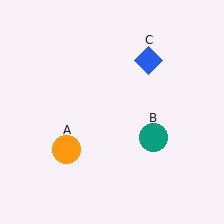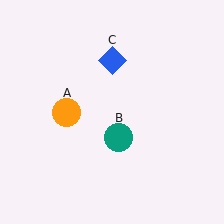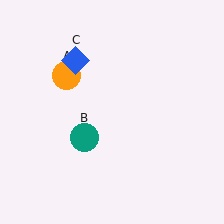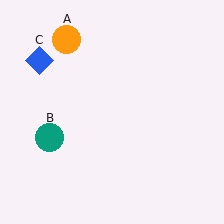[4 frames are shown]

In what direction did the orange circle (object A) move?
The orange circle (object A) moved up.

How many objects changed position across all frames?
3 objects changed position: orange circle (object A), teal circle (object B), blue diamond (object C).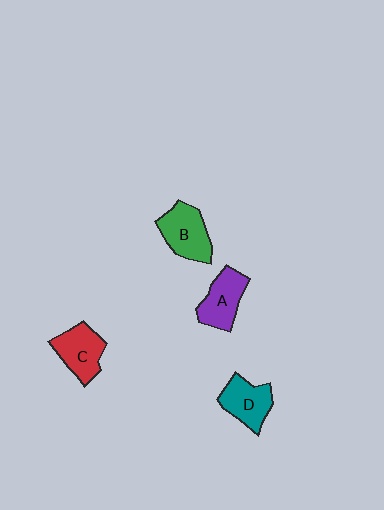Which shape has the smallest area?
Shape D (teal).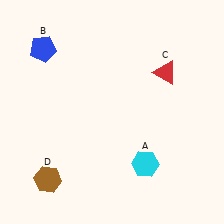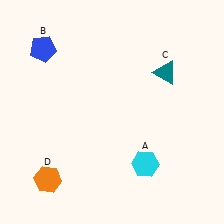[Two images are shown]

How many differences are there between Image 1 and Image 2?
There are 2 differences between the two images.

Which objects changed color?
C changed from red to teal. D changed from brown to orange.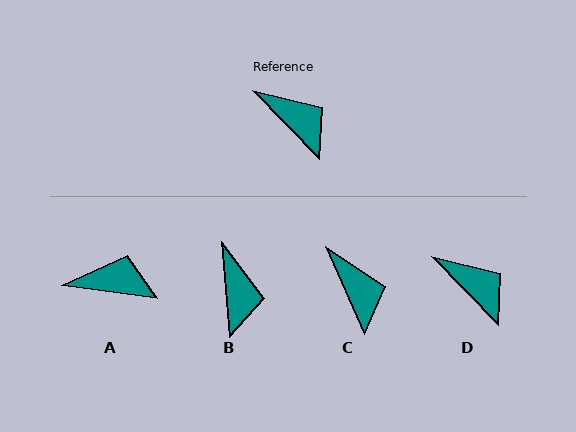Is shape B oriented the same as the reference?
No, it is off by about 39 degrees.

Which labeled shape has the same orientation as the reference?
D.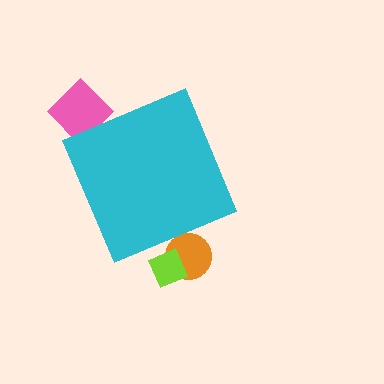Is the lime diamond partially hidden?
Yes, the lime diamond is partially hidden behind the cyan diamond.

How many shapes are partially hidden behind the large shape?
3 shapes are partially hidden.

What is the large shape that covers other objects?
A cyan diamond.